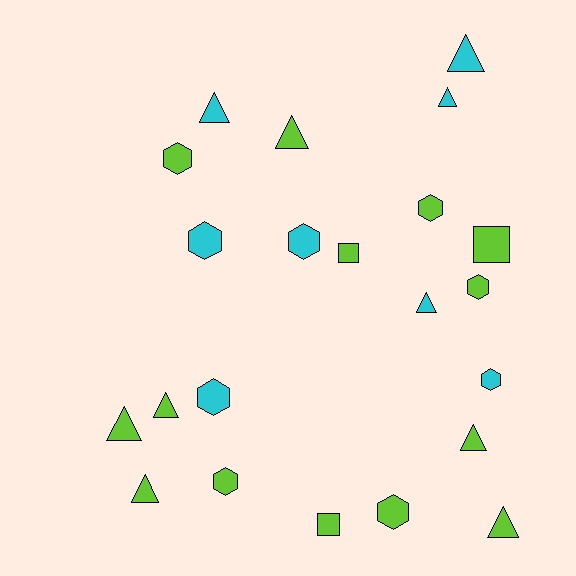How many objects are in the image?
There are 22 objects.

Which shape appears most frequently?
Triangle, with 10 objects.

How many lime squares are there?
There are 3 lime squares.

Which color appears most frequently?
Lime, with 14 objects.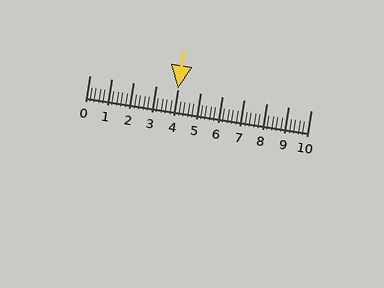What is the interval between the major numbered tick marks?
The major tick marks are spaced 1 units apart.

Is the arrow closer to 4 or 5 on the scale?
The arrow is closer to 4.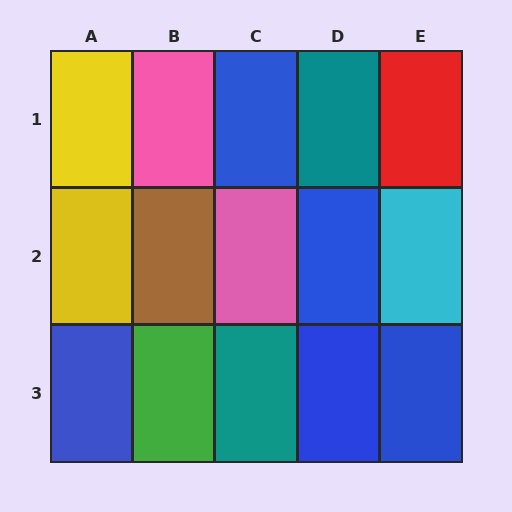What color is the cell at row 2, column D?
Blue.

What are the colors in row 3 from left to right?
Blue, green, teal, blue, blue.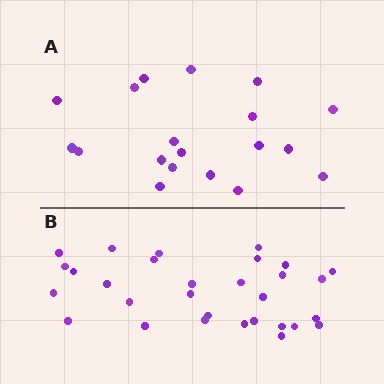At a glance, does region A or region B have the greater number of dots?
Region B (the bottom region) has more dots.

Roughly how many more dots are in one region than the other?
Region B has roughly 12 or so more dots than region A.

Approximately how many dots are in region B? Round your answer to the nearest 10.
About 30 dots.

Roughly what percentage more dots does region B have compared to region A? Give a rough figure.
About 60% more.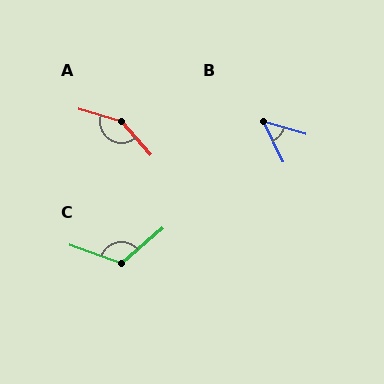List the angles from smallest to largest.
B (48°), C (120°), A (149°).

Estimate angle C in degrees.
Approximately 120 degrees.